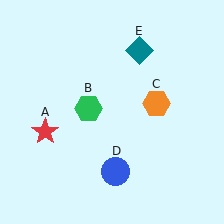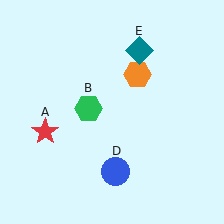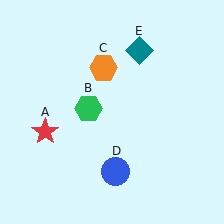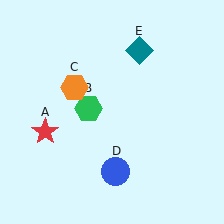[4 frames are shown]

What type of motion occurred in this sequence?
The orange hexagon (object C) rotated counterclockwise around the center of the scene.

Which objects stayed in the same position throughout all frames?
Red star (object A) and green hexagon (object B) and blue circle (object D) and teal diamond (object E) remained stationary.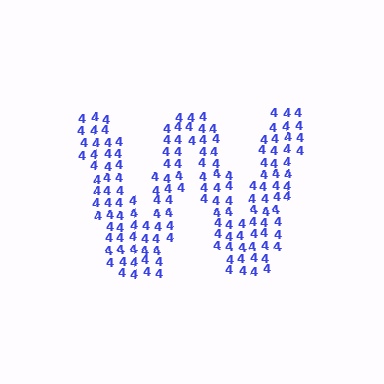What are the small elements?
The small elements are digit 4's.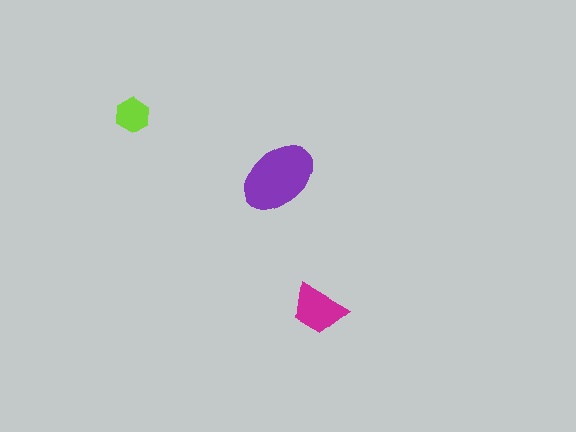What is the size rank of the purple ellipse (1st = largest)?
1st.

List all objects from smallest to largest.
The lime hexagon, the magenta trapezoid, the purple ellipse.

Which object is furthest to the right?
The magenta trapezoid is rightmost.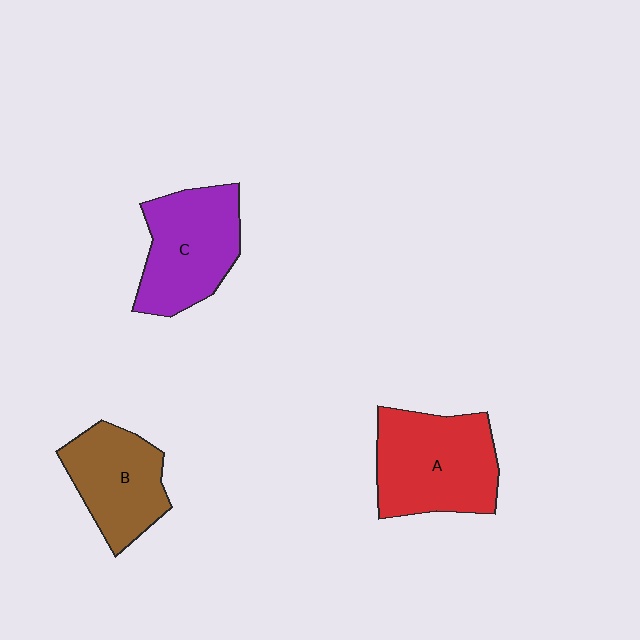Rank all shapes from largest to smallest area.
From largest to smallest: A (red), C (purple), B (brown).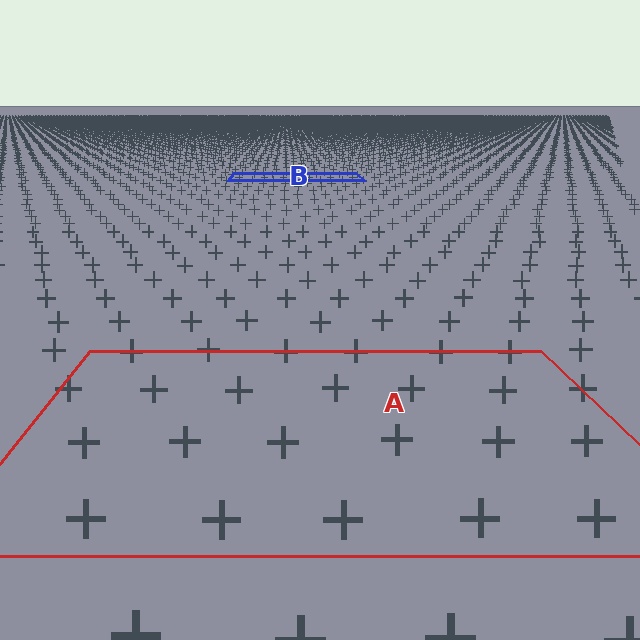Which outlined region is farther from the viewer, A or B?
Region B is farther from the viewer — the texture elements inside it appear smaller and more densely packed.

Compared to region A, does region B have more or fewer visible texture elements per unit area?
Region B has more texture elements per unit area — they are packed more densely because it is farther away.